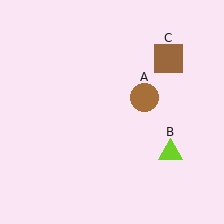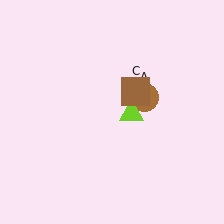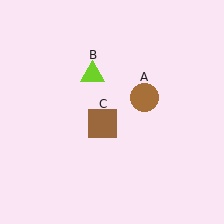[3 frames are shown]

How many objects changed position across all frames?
2 objects changed position: lime triangle (object B), brown square (object C).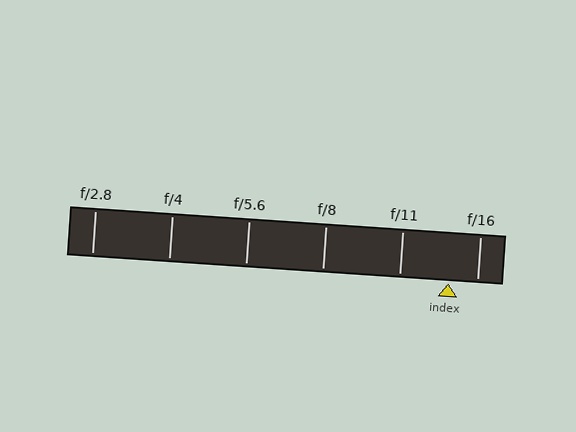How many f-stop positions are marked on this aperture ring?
There are 6 f-stop positions marked.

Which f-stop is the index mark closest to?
The index mark is closest to f/16.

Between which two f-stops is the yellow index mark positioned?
The index mark is between f/11 and f/16.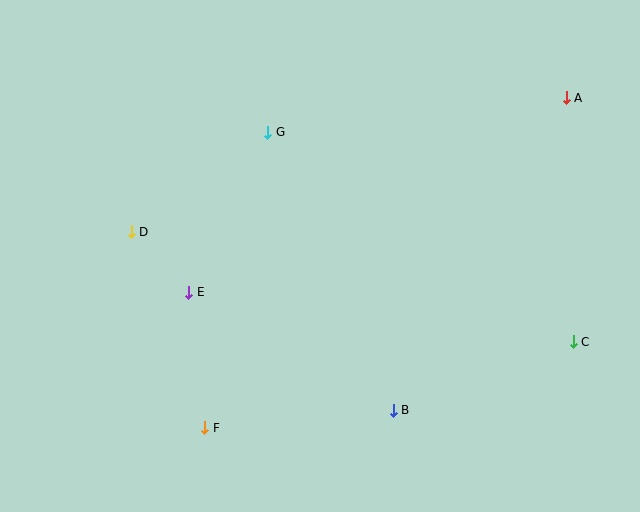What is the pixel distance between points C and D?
The distance between C and D is 455 pixels.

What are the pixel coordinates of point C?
Point C is at (573, 342).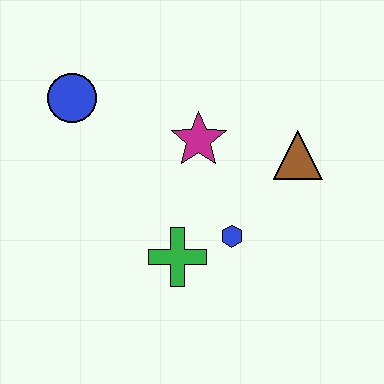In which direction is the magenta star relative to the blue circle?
The magenta star is to the right of the blue circle.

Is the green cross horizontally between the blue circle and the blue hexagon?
Yes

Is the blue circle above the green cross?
Yes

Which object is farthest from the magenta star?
The blue circle is farthest from the magenta star.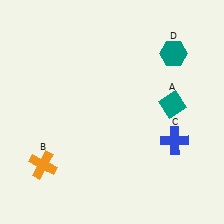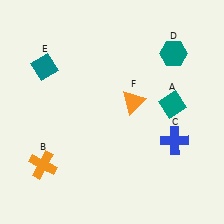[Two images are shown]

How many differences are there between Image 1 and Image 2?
There are 2 differences between the two images.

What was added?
A teal diamond (E), an orange triangle (F) were added in Image 2.